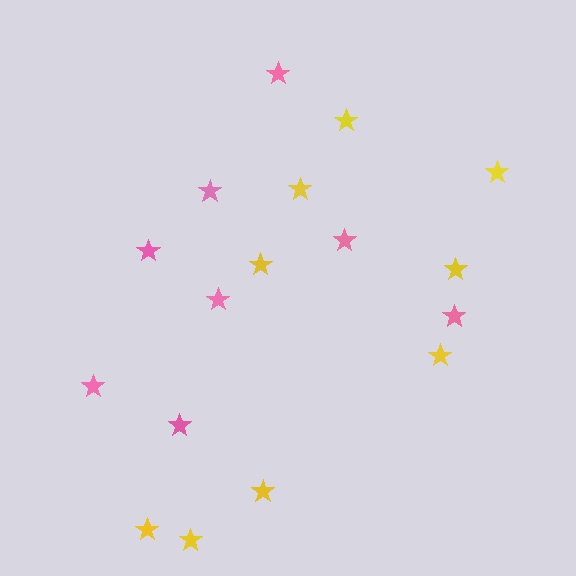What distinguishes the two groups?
There are 2 groups: one group of yellow stars (9) and one group of pink stars (8).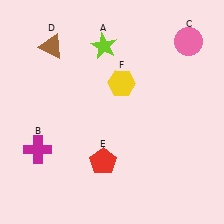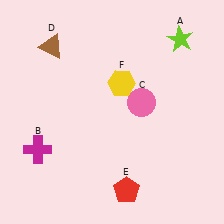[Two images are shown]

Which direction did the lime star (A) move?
The lime star (A) moved right.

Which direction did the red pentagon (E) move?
The red pentagon (E) moved down.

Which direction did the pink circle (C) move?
The pink circle (C) moved down.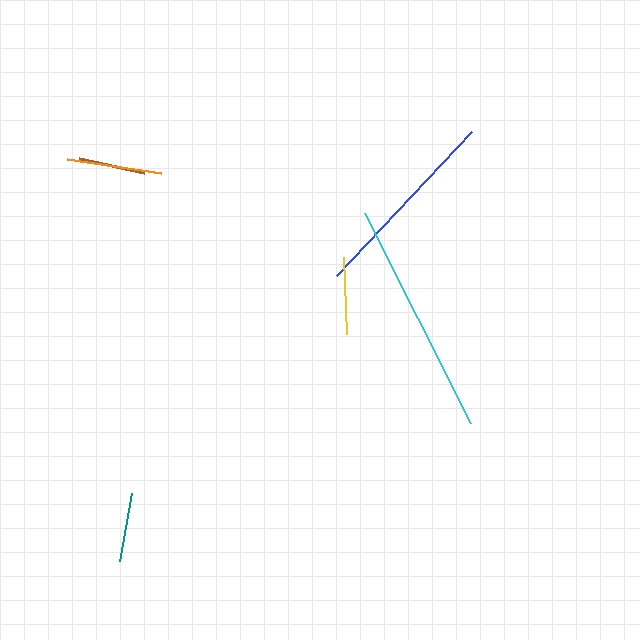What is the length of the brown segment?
The brown segment is approximately 66 pixels long.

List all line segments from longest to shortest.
From longest to shortest: cyan, blue, orange, yellow, teal, brown.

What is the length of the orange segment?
The orange segment is approximately 95 pixels long.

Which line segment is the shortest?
The brown line is the shortest at approximately 66 pixels.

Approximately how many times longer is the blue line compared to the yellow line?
The blue line is approximately 2.6 times the length of the yellow line.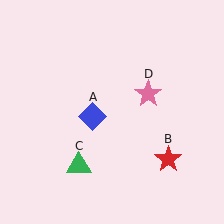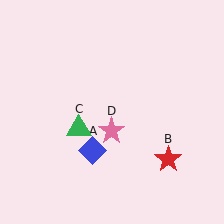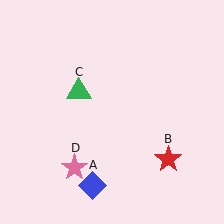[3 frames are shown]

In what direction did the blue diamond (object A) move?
The blue diamond (object A) moved down.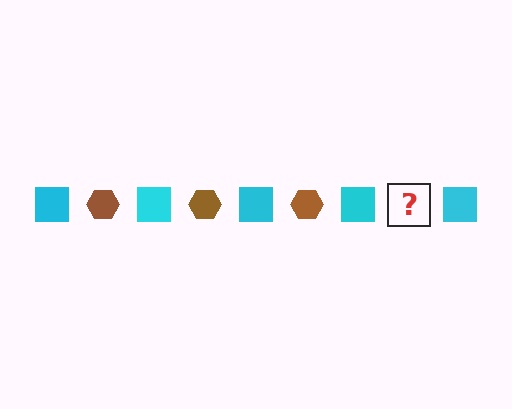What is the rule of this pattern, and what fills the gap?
The rule is that the pattern alternates between cyan square and brown hexagon. The gap should be filled with a brown hexagon.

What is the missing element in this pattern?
The missing element is a brown hexagon.